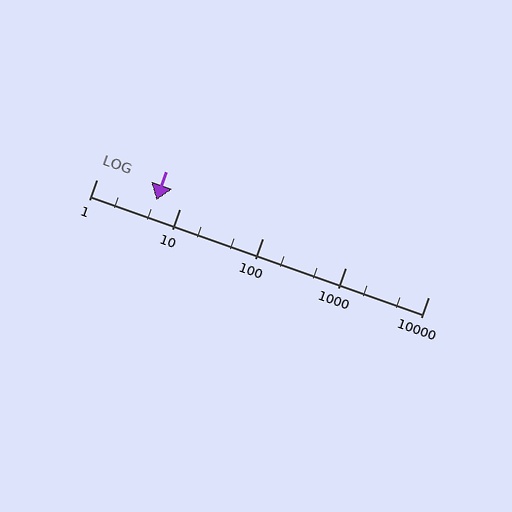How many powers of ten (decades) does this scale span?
The scale spans 4 decades, from 1 to 10000.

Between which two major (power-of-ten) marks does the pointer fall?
The pointer is between 1 and 10.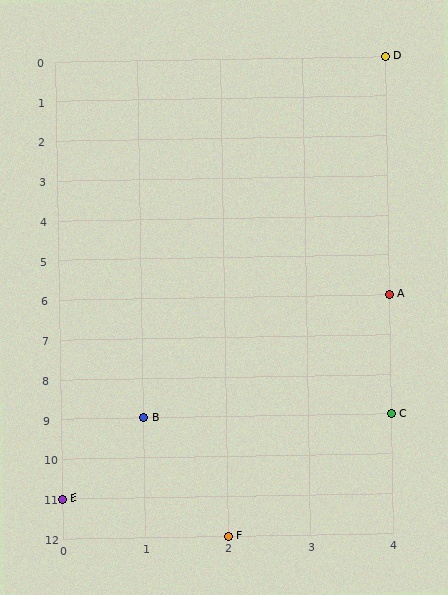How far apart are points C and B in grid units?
Points C and B are 3 columns apart.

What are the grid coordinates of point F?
Point F is at grid coordinates (2, 12).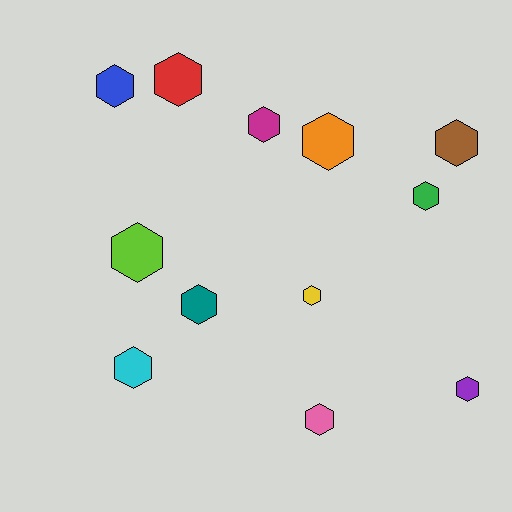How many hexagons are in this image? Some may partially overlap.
There are 12 hexagons.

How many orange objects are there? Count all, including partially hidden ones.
There is 1 orange object.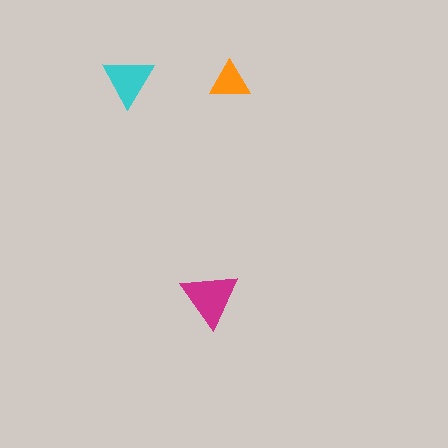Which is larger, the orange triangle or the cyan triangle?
The cyan one.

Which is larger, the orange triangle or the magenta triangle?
The magenta one.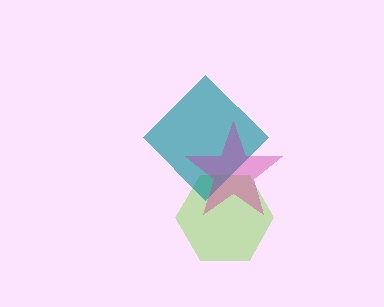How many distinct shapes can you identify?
There are 3 distinct shapes: a lime hexagon, a teal diamond, a magenta star.